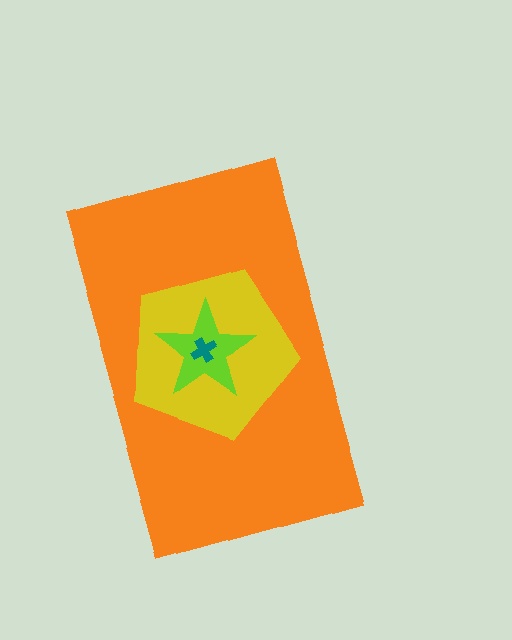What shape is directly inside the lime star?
The teal cross.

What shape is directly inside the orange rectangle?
The yellow pentagon.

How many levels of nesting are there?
4.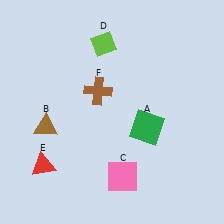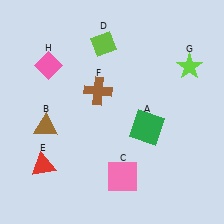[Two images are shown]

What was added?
A lime star (G), a pink diamond (H) were added in Image 2.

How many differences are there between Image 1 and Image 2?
There are 2 differences between the two images.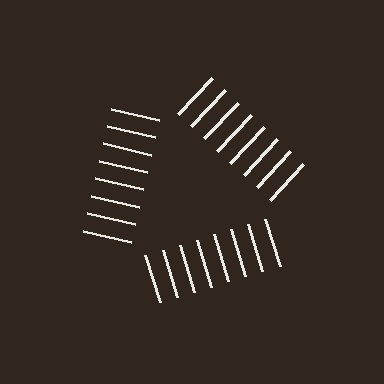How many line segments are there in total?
24 — 8 along each of the 3 edges.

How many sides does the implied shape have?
3 sides — the line-ends trace a triangle.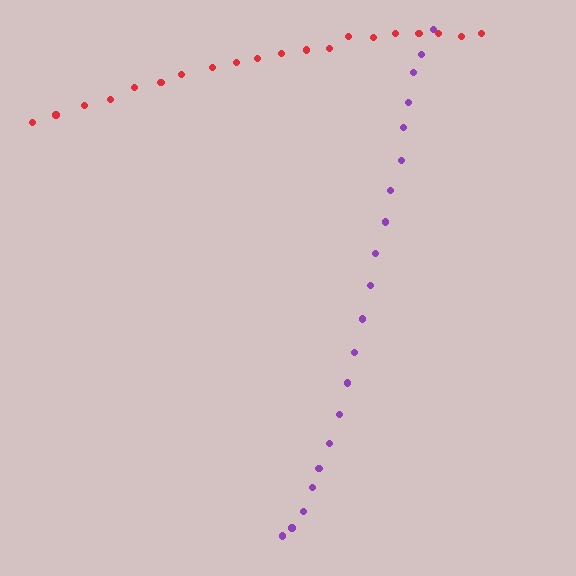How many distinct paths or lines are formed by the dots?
There are 2 distinct paths.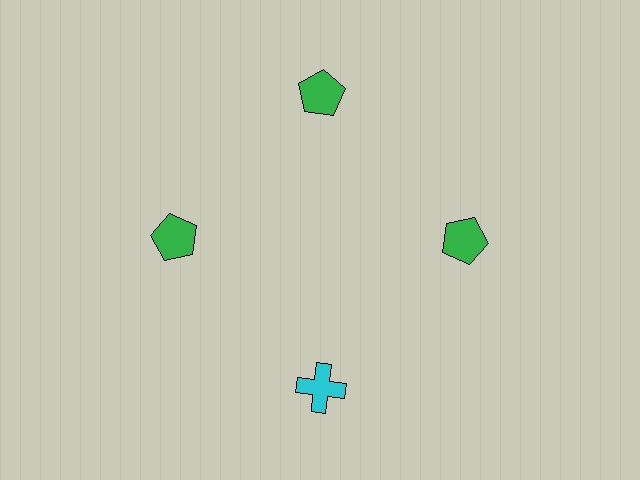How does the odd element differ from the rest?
It differs in both color (cyan instead of green) and shape (cross instead of pentagon).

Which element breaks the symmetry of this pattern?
The cyan cross at roughly the 6 o'clock position breaks the symmetry. All other shapes are green pentagons.